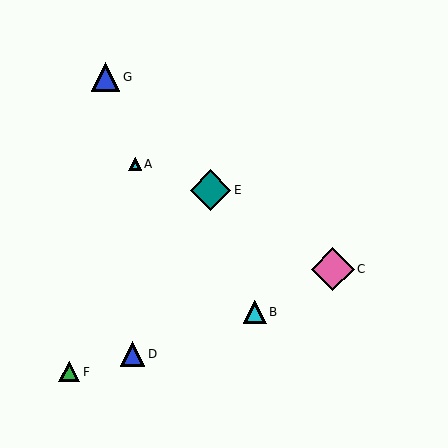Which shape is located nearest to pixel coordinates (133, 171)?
The cyan triangle (labeled A) at (135, 164) is nearest to that location.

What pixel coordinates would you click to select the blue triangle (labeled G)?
Click at (106, 77) to select the blue triangle G.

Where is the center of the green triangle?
The center of the green triangle is at (69, 372).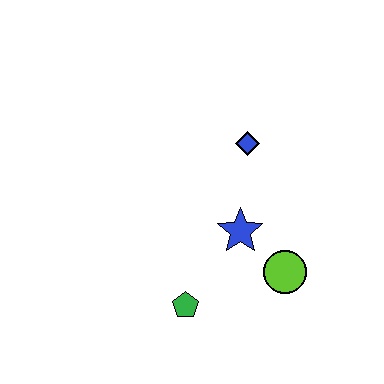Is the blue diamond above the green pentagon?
Yes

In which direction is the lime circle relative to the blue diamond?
The lime circle is below the blue diamond.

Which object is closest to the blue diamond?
The blue star is closest to the blue diamond.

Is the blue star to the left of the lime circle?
Yes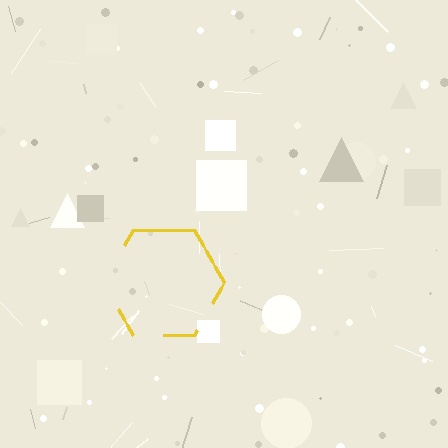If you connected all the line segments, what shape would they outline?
They would outline a hexagon.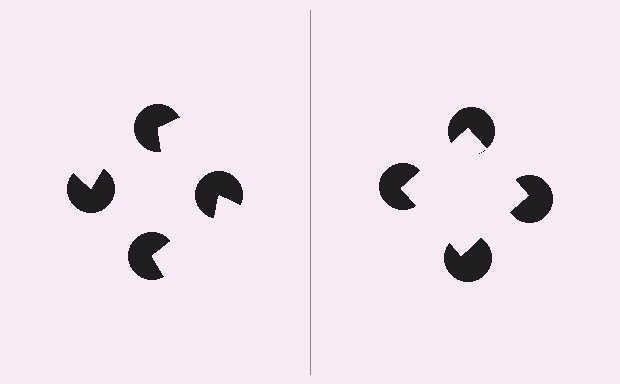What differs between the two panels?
The pac-man discs are positioned identically on both sides; only the wedge orientations differ. On the right they align to a square; on the left they are misaligned.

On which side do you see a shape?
An illusory square appears on the right side. On the left side the wedge cuts are rotated, so no coherent shape forms.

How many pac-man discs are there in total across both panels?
8 — 4 on each side.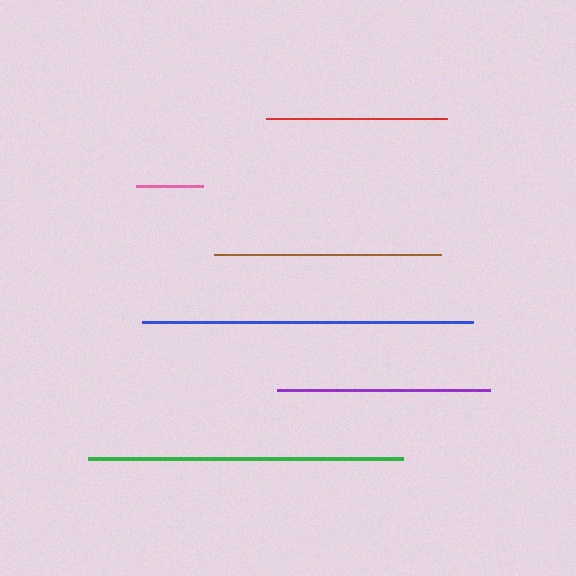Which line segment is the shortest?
The pink line is the shortest at approximately 67 pixels.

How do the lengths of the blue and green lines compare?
The blue and green lines are approximately the same length.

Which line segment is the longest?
The blue line is the longest at approximately 331 pixels.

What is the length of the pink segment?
The pink segment is approximately 67 pixels long.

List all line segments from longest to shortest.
From longest to shortest: blue, green, brown, purple, red, pink.